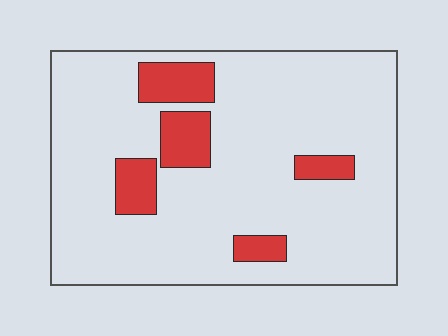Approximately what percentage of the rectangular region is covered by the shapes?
Approximately 15%.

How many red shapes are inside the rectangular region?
5.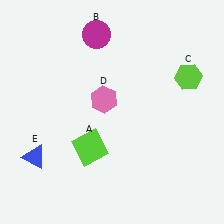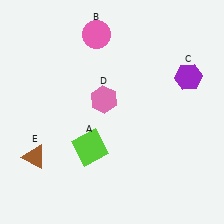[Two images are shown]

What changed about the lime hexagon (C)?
In Image 1, C is lime. In Image 2, it changed to purple.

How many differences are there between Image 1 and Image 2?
There are 3 differences between the two images.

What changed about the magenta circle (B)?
In Image 1, B is magenta. In Image 2, it changed to pink.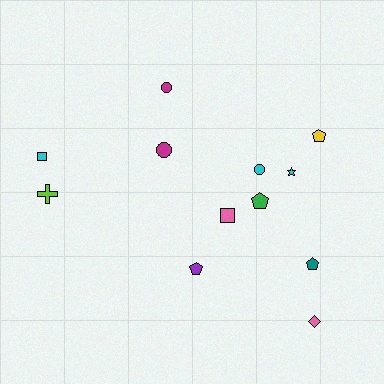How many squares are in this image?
There are 2 squares.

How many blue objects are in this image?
There are no blue objects.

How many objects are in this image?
There are 12 objects.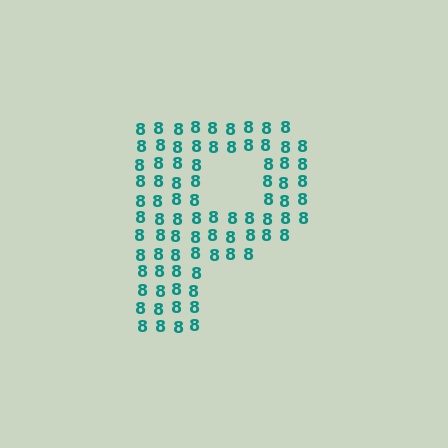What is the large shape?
The large shape is the letter P.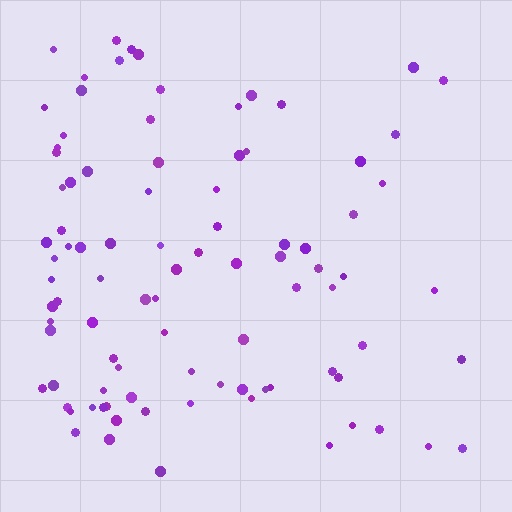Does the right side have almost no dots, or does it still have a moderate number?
Still a moderate number, just noticeably fewer than the left.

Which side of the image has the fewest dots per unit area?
The right.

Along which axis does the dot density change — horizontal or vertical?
Horizontal.